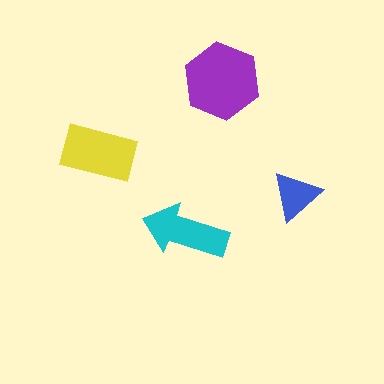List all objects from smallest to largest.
The blue triangle, the cyan arrow, the yellow rectangle, the purple hexagon.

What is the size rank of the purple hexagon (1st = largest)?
1st.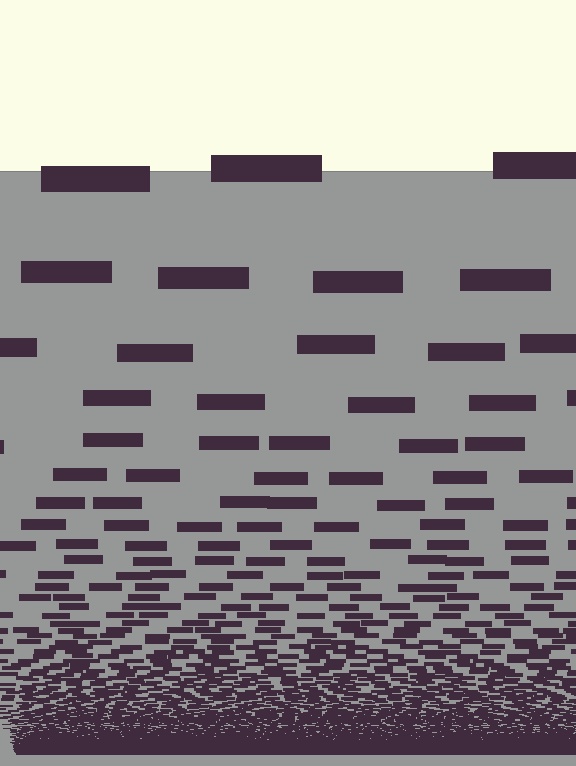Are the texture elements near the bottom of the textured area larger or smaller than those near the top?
Smaller. The gradient is inverted — elements near the bottom are smaller and denser.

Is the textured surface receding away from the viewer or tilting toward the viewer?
The surface appears to tilt toward the viewer. Texture elements get larger and sparser toward the top.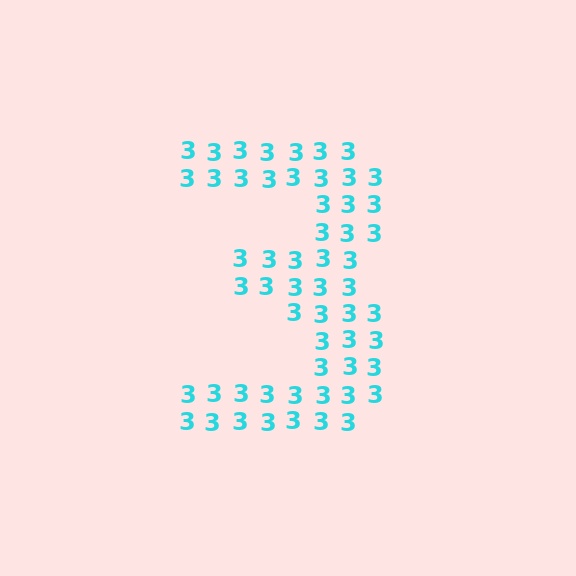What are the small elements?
The small elements are digit 3's.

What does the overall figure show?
The overall figure shows the digit 3.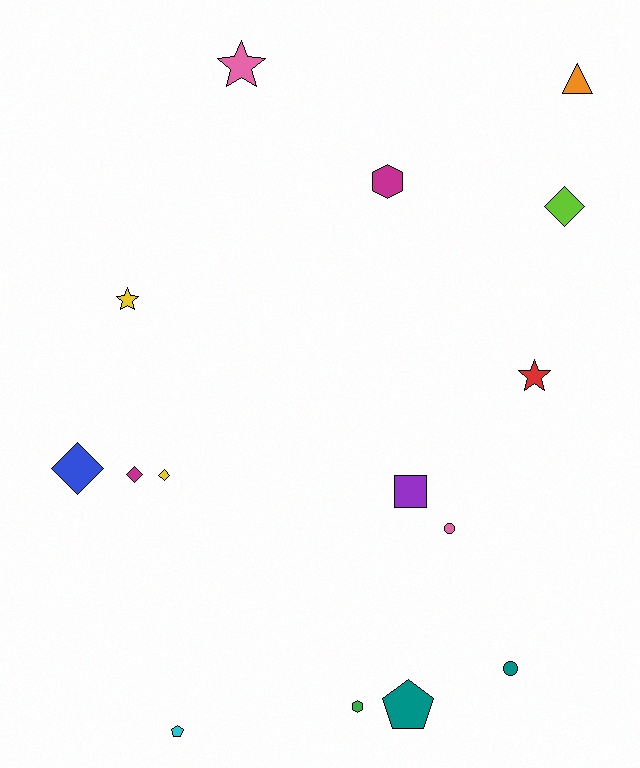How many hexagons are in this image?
There are 2 hexagons.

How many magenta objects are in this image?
There are 2 magenta objects.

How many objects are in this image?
There are 15 objects.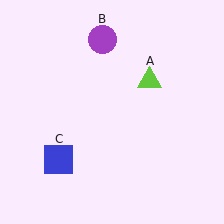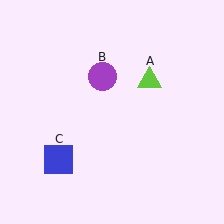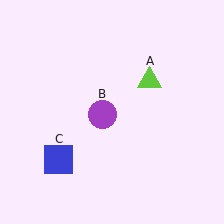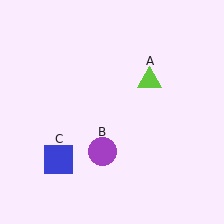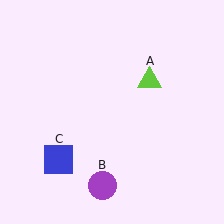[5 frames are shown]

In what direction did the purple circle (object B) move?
The purple circle (object B) moved down.